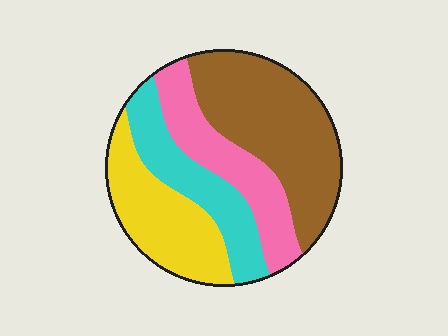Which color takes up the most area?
Brown, at roughly 35%.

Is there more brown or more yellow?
Brown.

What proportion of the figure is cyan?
Cyan takes up about one fifth (1/5) of the figure.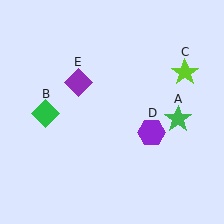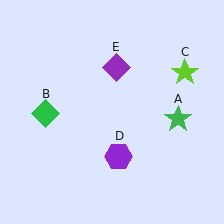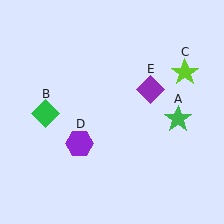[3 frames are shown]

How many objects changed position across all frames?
2 objects changed position: purple hexagon (object D), purple diamond (object E).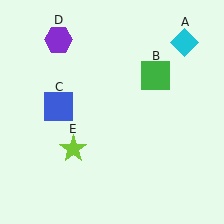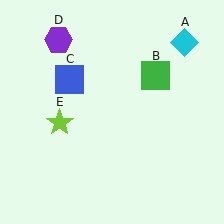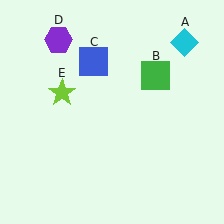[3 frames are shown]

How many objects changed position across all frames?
2 objects changed position: blue square (object C), lime star (object E).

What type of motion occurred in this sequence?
The blue square (object C), lime star (object E) rotated clockwise around the center of the scene.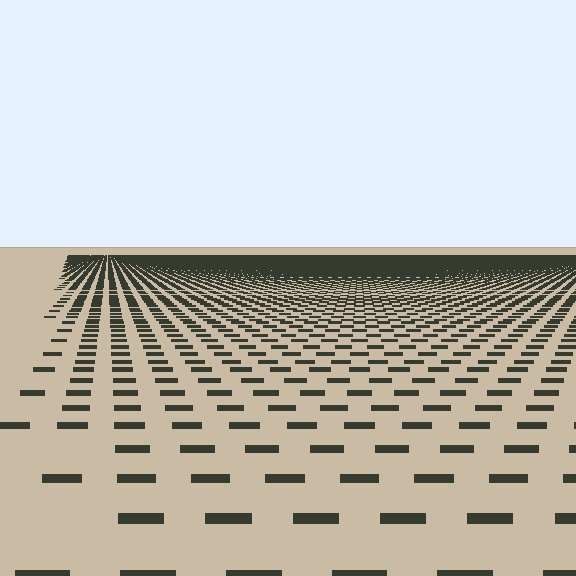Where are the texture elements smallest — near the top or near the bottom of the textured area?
Near the top.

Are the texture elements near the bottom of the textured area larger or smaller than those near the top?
Larger. Near the bottom, elements are closer to the viewer and appear at a bigger on-screen size.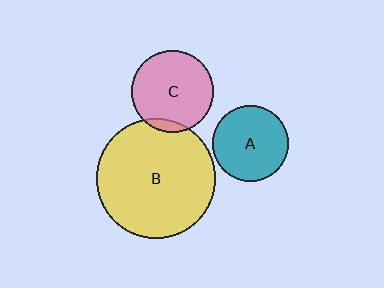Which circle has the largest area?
Circle B (yellow).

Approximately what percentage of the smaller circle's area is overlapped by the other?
Approximately 5%.